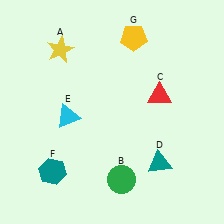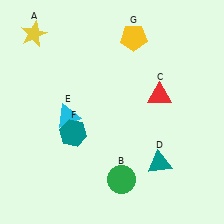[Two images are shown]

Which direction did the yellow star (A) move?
The yellow star (A) moved left.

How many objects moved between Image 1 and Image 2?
2 objects moved between the two images.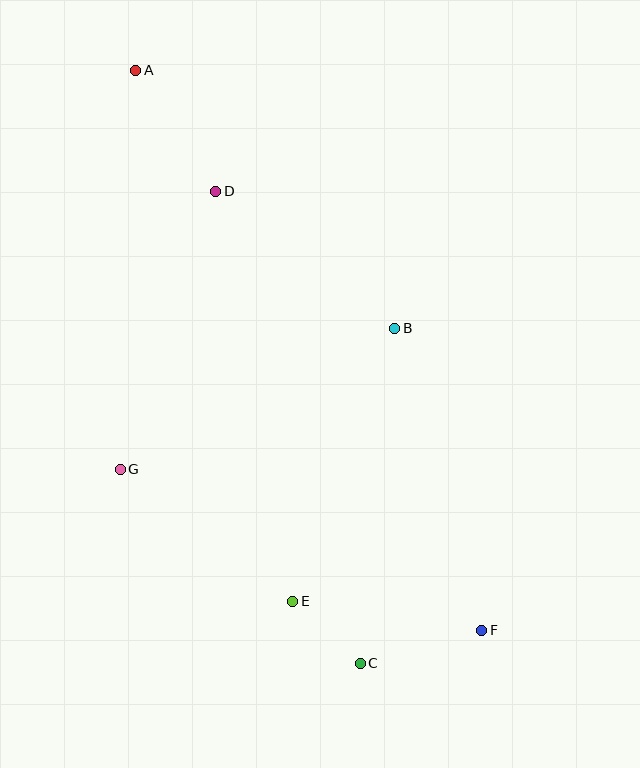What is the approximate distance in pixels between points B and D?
The distance between B and D is approximately 225 pixels.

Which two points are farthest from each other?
Points A and F are farthest from each other.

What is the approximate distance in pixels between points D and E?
The distance between D and E is approximately 417 pixels.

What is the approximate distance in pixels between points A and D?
The distance between A and D is approximately 145 pixels.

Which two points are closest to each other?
Points C and E are closest to each other.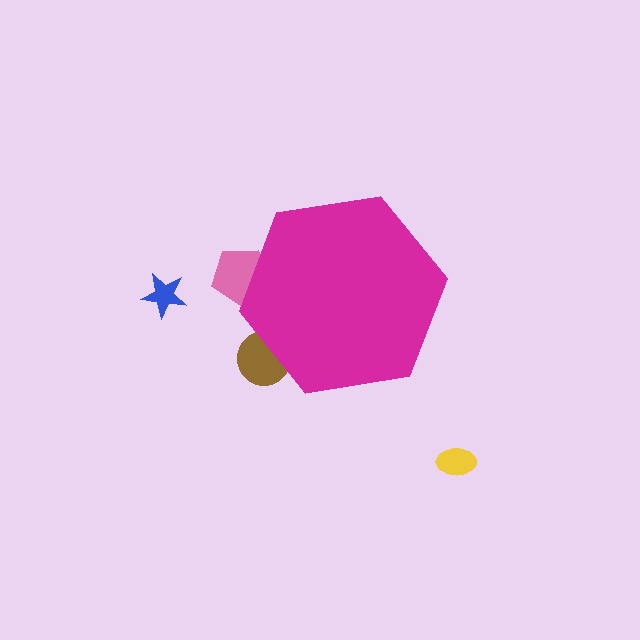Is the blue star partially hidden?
No, the blue star is fully visible.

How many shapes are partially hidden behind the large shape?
2 shapes are partially hidden.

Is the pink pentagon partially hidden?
Yes, the pink pentagon is partially hidden behind the magenta hexagon.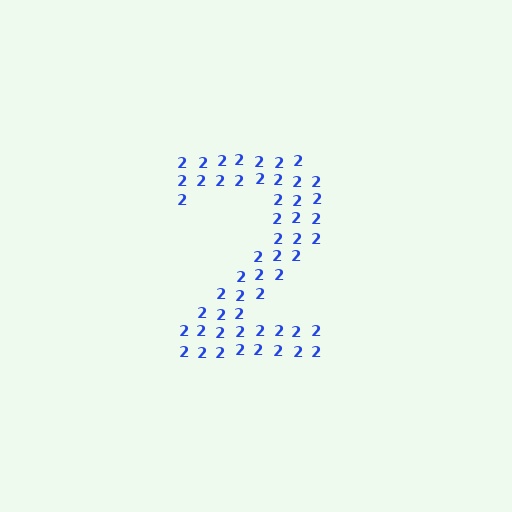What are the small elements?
The small elements are digit 2's.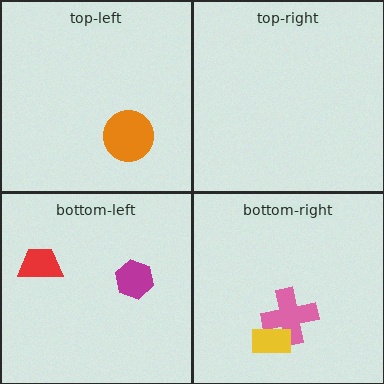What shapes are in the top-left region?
The orange circle.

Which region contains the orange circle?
The top-left region.